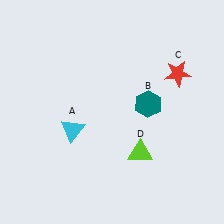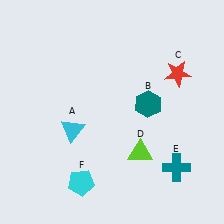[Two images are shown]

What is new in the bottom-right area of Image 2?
A teal cross (E) was added in the bottom-right area of Image 2.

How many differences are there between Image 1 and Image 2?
There are 2 differences between the two images.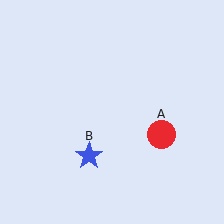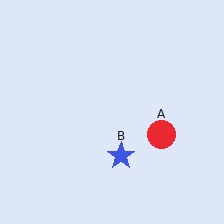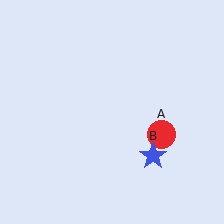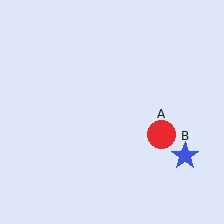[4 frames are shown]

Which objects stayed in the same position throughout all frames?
Red circle (object A) remained stationary.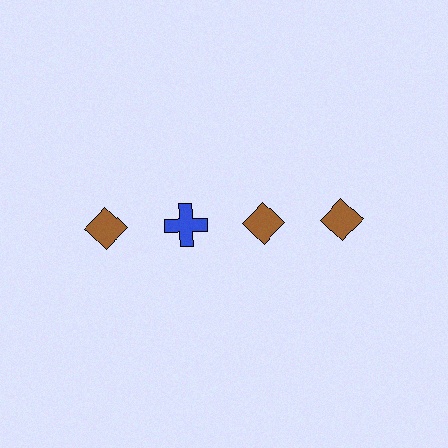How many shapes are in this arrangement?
There are 4 shapes arranged in a grid pattern.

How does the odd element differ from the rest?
It differs in both color (blue instead of brown) and shape (cross instead of diamond).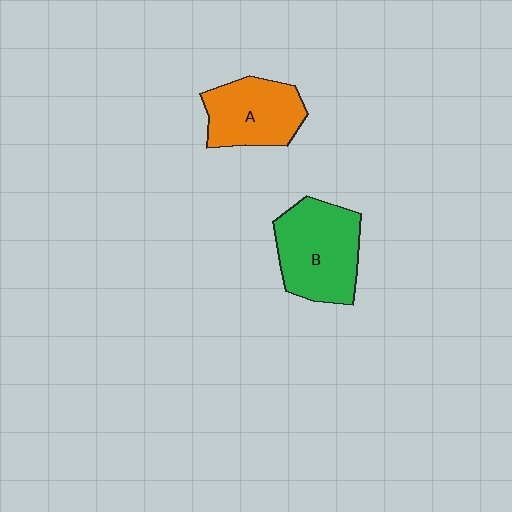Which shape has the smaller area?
Shape A (orange).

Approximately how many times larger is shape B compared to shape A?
Approximately 1.3 times.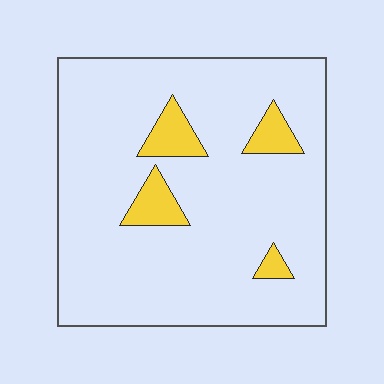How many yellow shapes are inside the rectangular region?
4.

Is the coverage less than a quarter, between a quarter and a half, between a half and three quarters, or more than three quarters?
Less than a quarter.